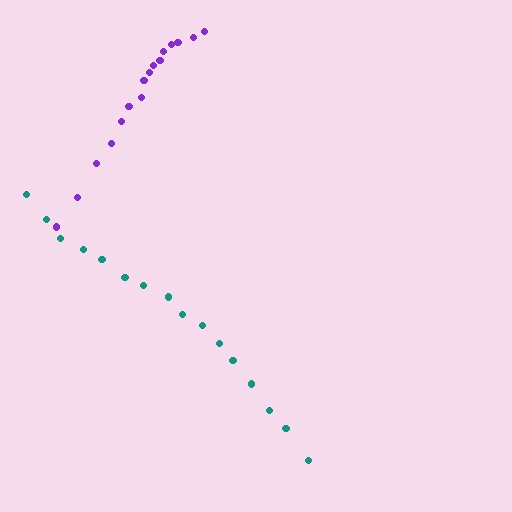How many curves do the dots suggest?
There are 2 distinct paths.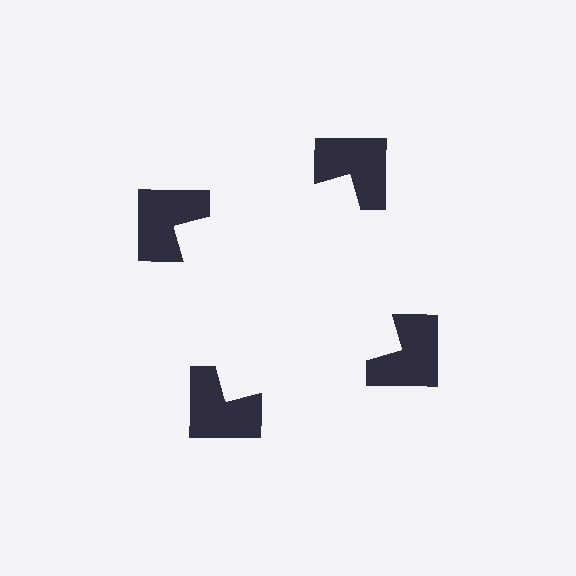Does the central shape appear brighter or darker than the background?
It typically appears slightly brighter than the background, even though no actual brightness change is drawn.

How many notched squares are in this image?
There are 4 — one at each vertex of the illusory square.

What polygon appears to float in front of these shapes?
An illusory square — its edges are inferred from the aligned wedge cuts in the notched squares, not physically drawn.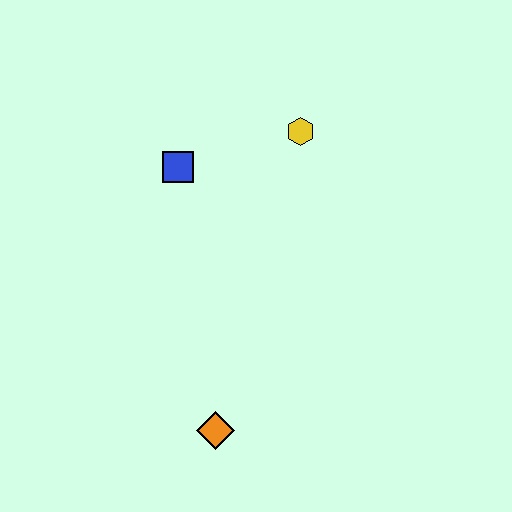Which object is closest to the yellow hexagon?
The blue square is closest to the yellow hexagon.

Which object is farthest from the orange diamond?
The yellow hexagon is farthest from the orange diamond.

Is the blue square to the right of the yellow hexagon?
No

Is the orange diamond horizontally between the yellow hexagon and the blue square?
Yes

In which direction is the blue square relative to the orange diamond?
The blue square is above the orange diamond.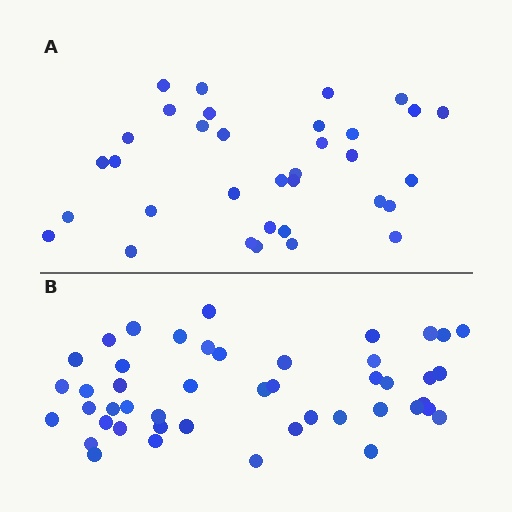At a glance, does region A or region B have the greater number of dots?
Region B (the bottom region) has more dots.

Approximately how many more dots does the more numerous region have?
Region B has roughly 12 or so more dots than region A.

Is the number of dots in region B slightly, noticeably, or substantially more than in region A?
Region B has noticeably more, but not dramatically so. The ratio is roughly 1.4 to 1.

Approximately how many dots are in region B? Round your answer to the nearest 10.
About 50 dots. (The exact count is 46, which rounds to 50.)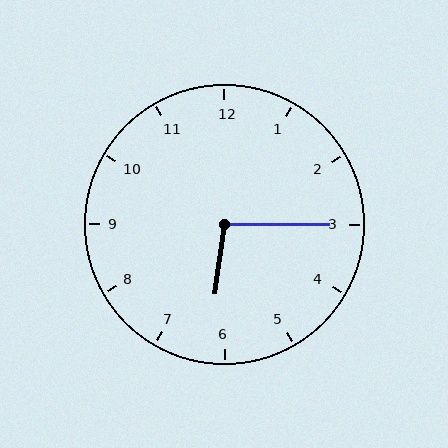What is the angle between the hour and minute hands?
Approximately 98 degrees.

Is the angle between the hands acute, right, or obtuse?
It is obtuse.